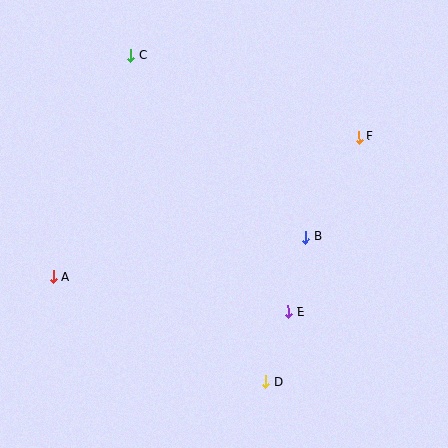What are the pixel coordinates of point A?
Point A is at (53, 277).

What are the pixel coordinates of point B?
Point B is at (306, 237).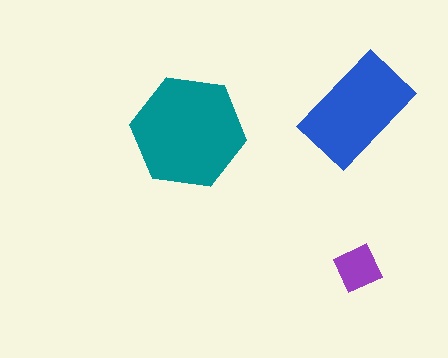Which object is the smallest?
The purple diamond.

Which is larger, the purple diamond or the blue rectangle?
The blue rectangle.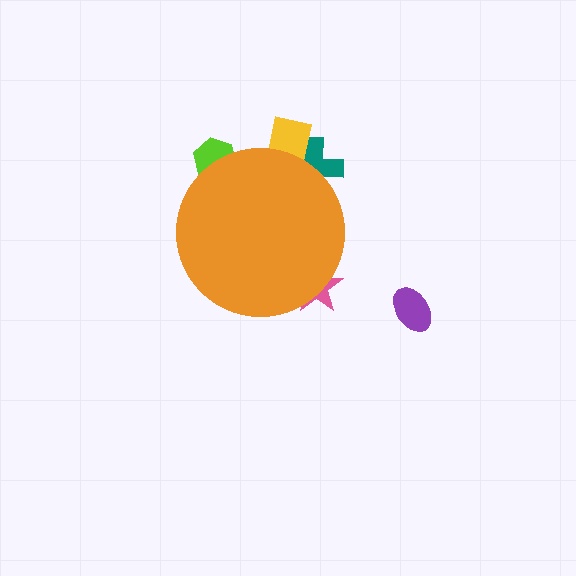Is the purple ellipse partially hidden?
No, the purple ellipse is fully visible.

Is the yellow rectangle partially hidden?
Yes, the yellow rectangle is partially hidden behind the orange circle.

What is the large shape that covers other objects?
An orange circle.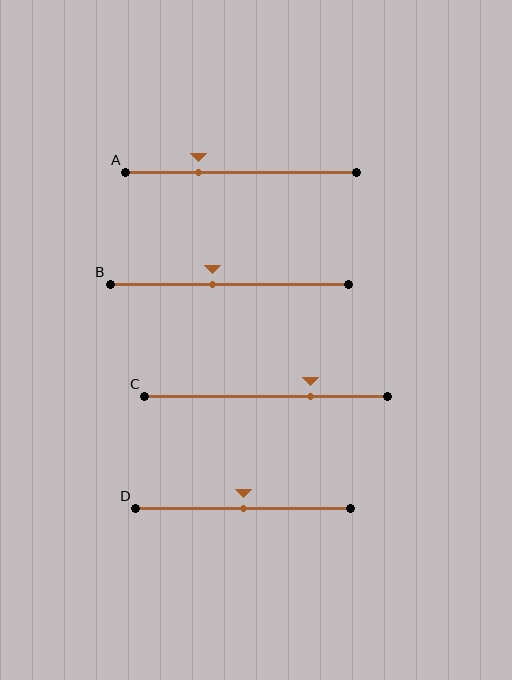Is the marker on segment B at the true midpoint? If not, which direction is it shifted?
No, the marker on segment B is shifted to the left by about 7% of the segment length.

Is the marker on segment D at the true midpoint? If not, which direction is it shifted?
Yes, the marker on segment D is at the true midpoint.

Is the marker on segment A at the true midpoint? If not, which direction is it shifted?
No, the marker on segment A is shifted to the left by about 19% of the segment length.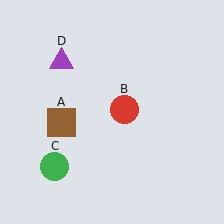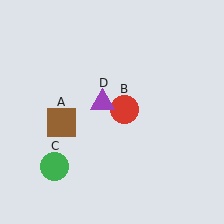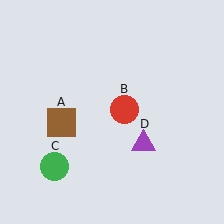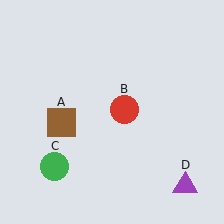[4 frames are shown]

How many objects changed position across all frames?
1 object changed position: purple triangle (object D).